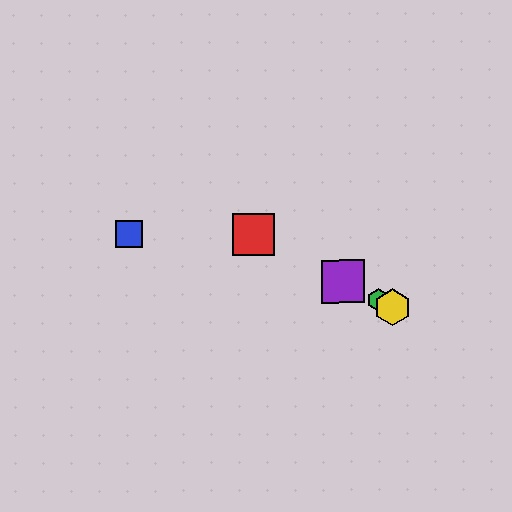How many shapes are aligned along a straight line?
4 shapes (the red square, the green hexagon, the yellow hexagon, the purple square) are aligned along a straight line.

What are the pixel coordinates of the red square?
The red square is at (253, 235).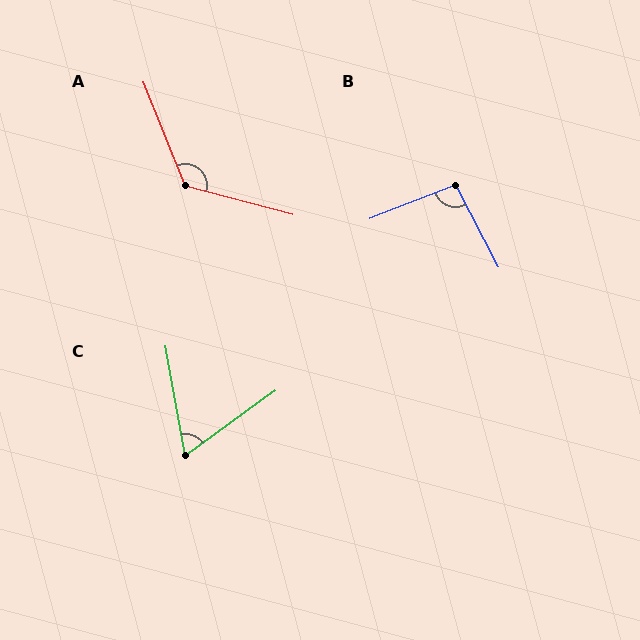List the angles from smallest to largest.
C (64°), B (97°), A (127°).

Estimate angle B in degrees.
Approximately 97 degrees.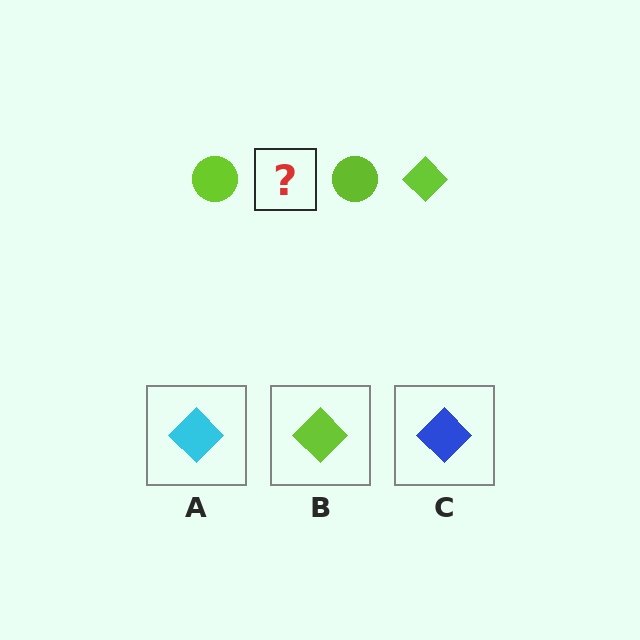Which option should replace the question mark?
Option B.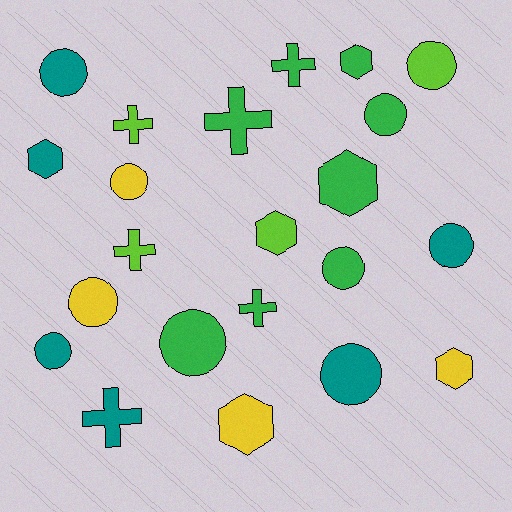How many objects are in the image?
There are 22 objects.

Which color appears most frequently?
Green, with 8 objects.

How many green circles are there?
There are 3 green circles.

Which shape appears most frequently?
Circle, with 10 objects.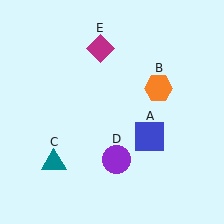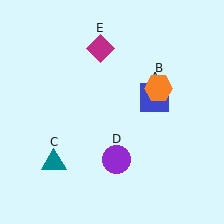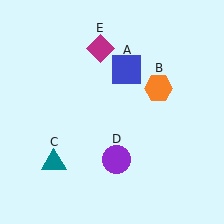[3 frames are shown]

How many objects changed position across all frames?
1 object changed position: blue square (object A).